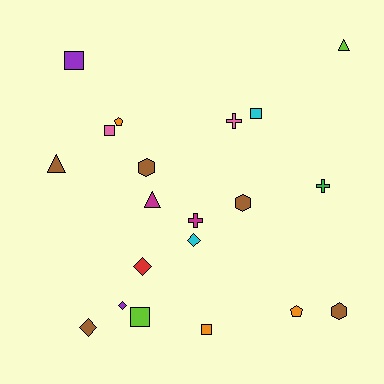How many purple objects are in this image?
There are 2 purple objects.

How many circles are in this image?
There are no circles.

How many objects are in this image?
There are 20 objects.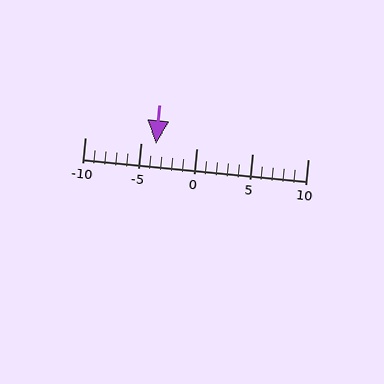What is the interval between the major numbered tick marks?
The major tick marks are spaced 5 units apart.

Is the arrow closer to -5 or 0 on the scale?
The arrow is closer to -5.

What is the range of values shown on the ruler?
The ruler shows values from -10 to 10.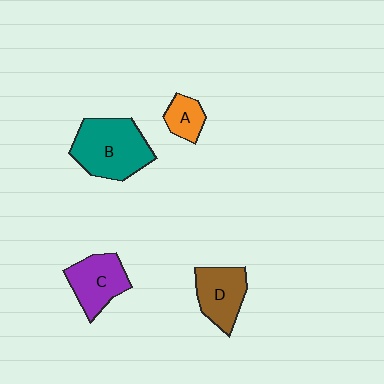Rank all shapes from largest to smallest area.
From largest to smallest: B (teal), C (purple), D (brown), A (orange).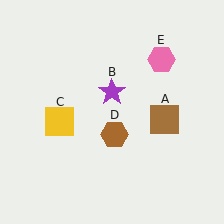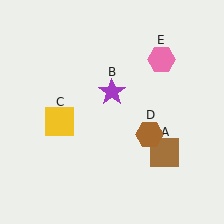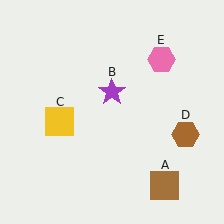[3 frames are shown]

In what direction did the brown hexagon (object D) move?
The brown hexagon (object D) moved right.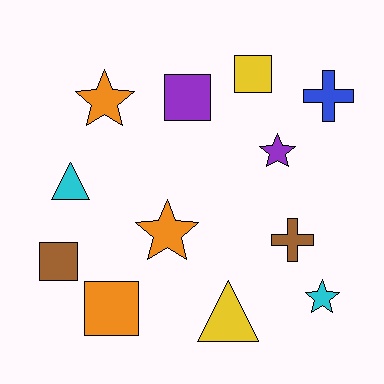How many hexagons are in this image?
There are no hexagons.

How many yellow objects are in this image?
There are 2 yellow objects.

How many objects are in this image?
There are 12 objects.